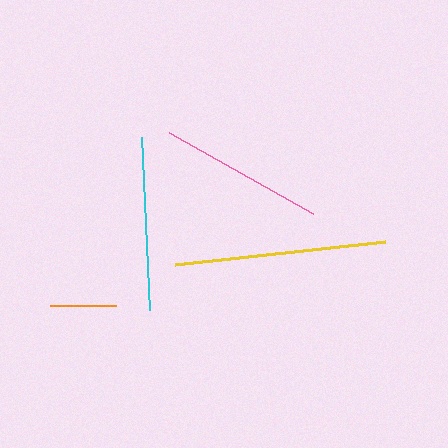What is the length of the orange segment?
The orange segment is approximately 66 pixels long.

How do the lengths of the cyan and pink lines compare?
The cyan and pink lines are approximately the same length.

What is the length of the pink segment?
The pink segment is approximately 165 pixels long.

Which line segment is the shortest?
The orange line is the shortest at approximately 66 pixels.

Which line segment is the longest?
The yellow line is the longest at approximately 211 pixels.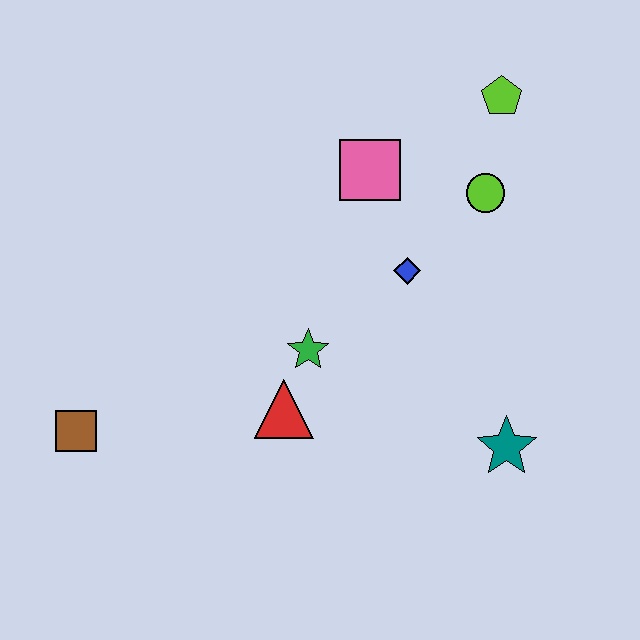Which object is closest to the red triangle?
The green star is closest to the red triangle.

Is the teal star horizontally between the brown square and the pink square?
No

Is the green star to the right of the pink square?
No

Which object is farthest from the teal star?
The brown square is farthest from the teal star.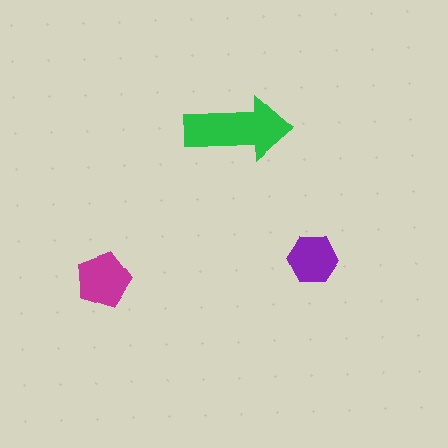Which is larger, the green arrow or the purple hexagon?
The green arrow.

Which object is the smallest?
The purple hexagon.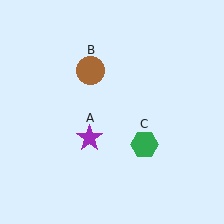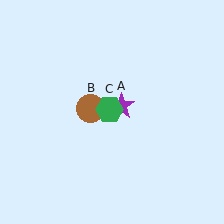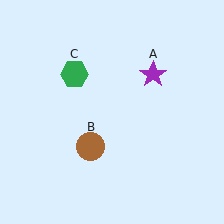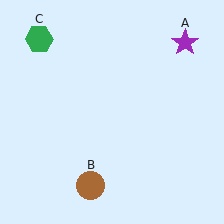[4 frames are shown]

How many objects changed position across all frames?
3 objects changed position: purple star (object A), brown circle (object B), green hexagon (object C).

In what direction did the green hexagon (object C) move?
The green hexagon (object C) moved up and to the left.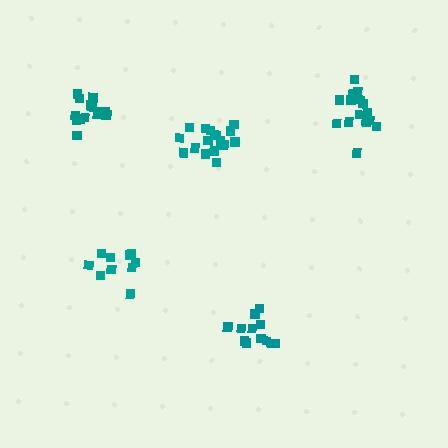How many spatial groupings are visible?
There are 5 spatial groupings.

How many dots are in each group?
Group 1: 11 dots, Group 2: 15 dots, Group 3: 17 dots, Group 4: 12 dots, Group 5: 14 dots (69 total).